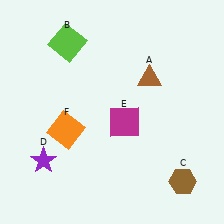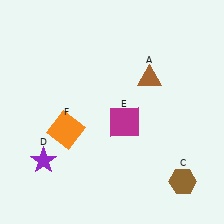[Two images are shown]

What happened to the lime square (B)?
The lime square (B) was removed in Image 2. It was in the top-left area of Image 1.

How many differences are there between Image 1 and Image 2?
There is 1 difference between the two images.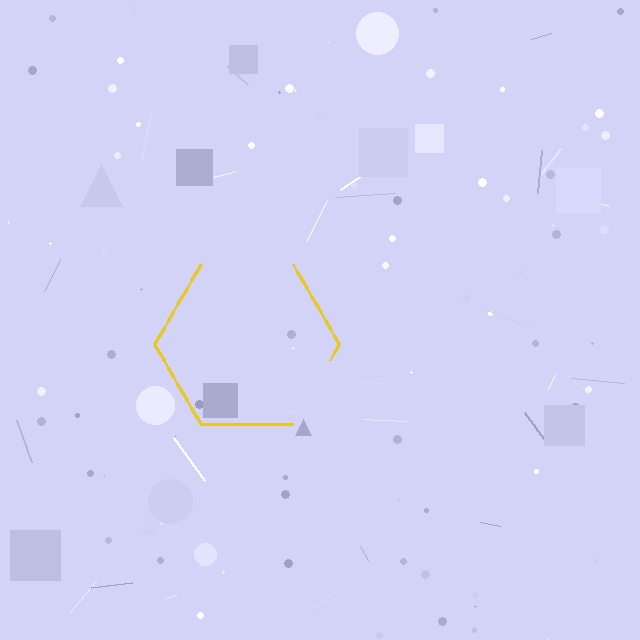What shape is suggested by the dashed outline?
The dashed outline suggests a hexagon.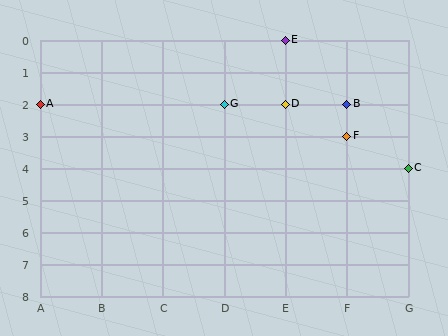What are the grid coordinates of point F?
Point F is at grid coordinates (F, 3).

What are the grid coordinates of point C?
Point C is at grid coordinates (G, 4).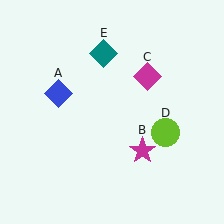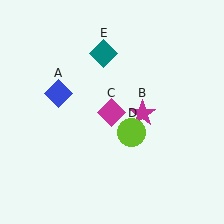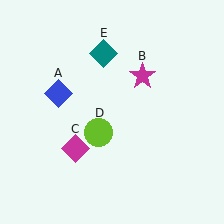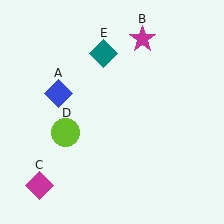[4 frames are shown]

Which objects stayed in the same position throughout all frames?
Blue diamond (object A) and teal diamond (object E) remained stationary.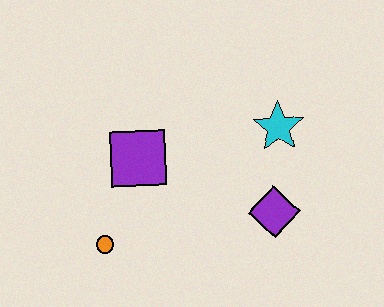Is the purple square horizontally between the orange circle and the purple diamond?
Yes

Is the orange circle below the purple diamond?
Yes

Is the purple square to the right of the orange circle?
Yes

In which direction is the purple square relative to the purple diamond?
The purple square is to the left of the purple diamond.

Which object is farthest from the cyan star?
The orange circle is farthest from the cyan star.